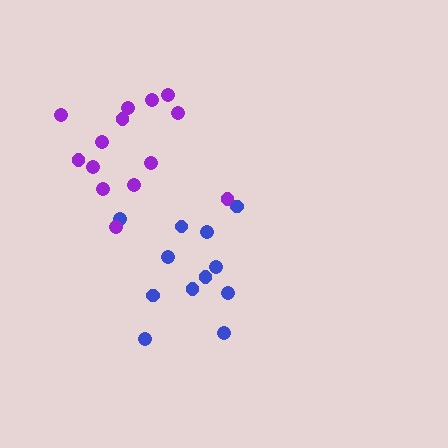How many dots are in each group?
Group 1: 12 dots, Group 2: 14 dots (26 total).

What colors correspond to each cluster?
The clusters are colored: blue, purple.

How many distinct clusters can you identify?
There are 2 distinct clusters.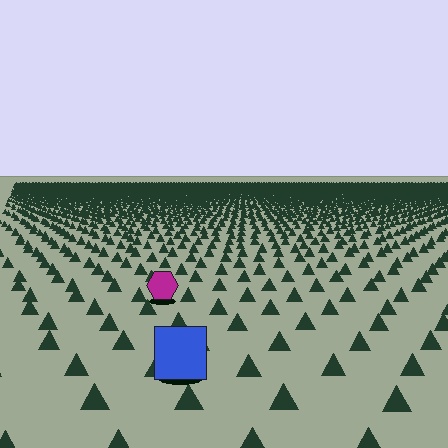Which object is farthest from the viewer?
The magenta hexagon is farthest from the viewer. It appears smaller and the ground texture around it is denser.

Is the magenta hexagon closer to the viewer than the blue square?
No. The blue square is closer — you can tell from the texture gradient: the ground texture is coarser near it.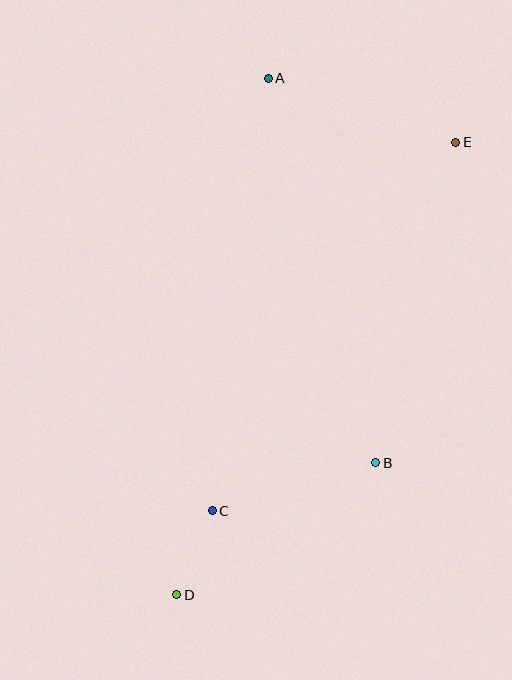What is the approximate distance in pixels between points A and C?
The distance between A and C is approximately 436 pixels.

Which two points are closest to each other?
Points C and D are closest to each other.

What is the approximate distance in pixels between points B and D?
The distance between B and D is approximately 239 pixels.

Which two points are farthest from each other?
Points D and E are farthest from each other.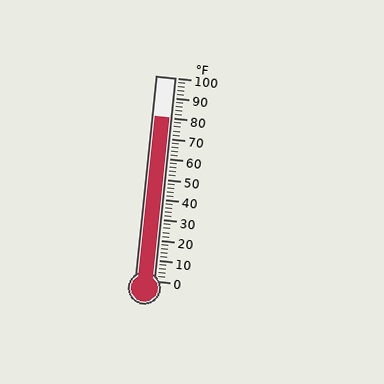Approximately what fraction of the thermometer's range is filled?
The thermometer is filled to approximately 80% of its range.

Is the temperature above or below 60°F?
The temperature is above 60°F.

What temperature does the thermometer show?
The thermometer shows approximately 80°F.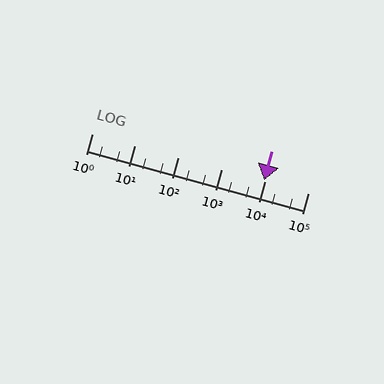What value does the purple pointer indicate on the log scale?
The pointer indicates approximately 9500.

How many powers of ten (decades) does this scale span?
The scale spans 5 decades, from 1 to 100000.